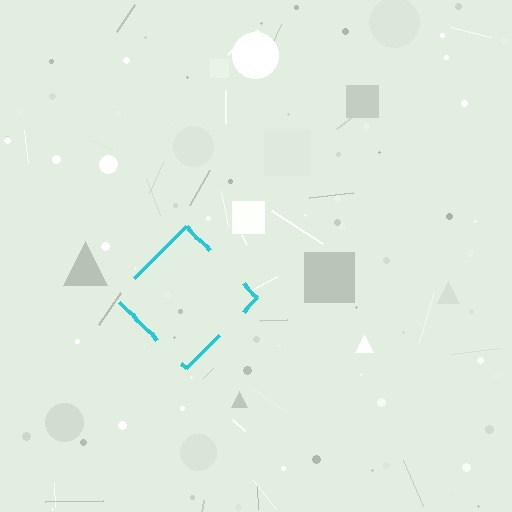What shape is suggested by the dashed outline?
The dashed outline suggests a diamond.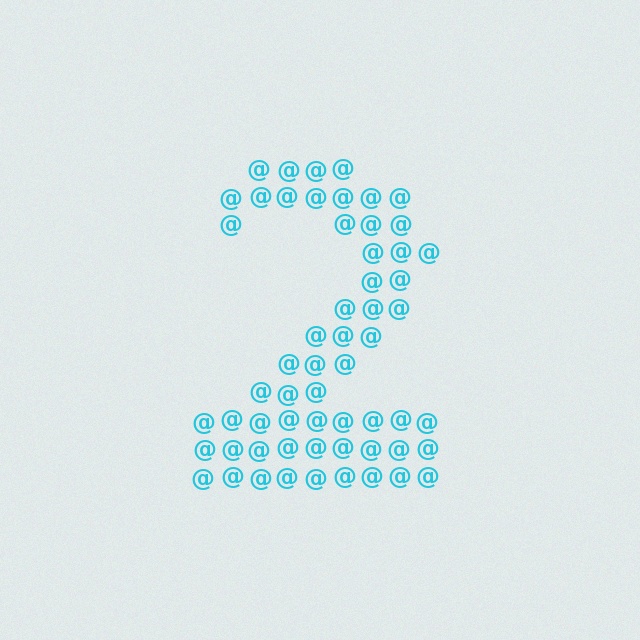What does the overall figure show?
The overall figure shows the digit 2.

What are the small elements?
The small elements are at signs.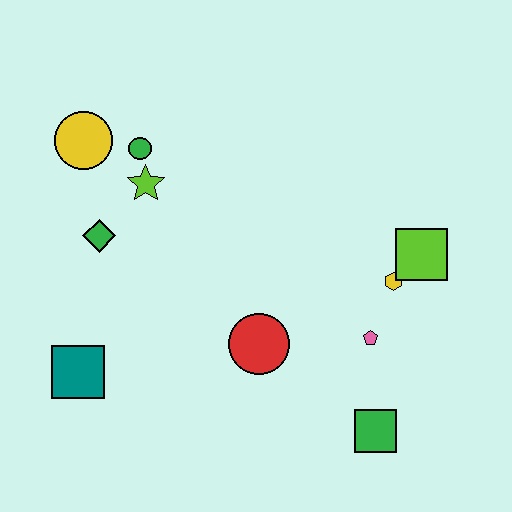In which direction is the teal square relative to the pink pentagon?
The teal square is to the left of the pink pentagon.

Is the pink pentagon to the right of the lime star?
Yes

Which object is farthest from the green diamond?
The green square is farthest from the green diamond.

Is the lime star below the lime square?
No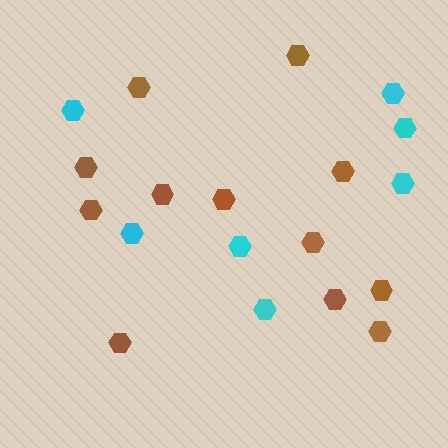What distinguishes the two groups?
There are 2 groups: one group of brown hexagons (12) and one group of cyan hexagons (7).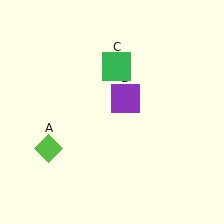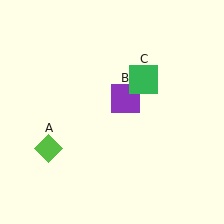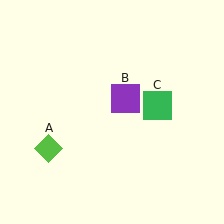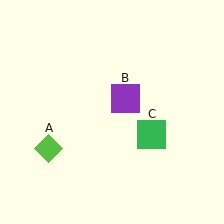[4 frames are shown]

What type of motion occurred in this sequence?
The green square (object C) rotated clockwise around the center of the scene.